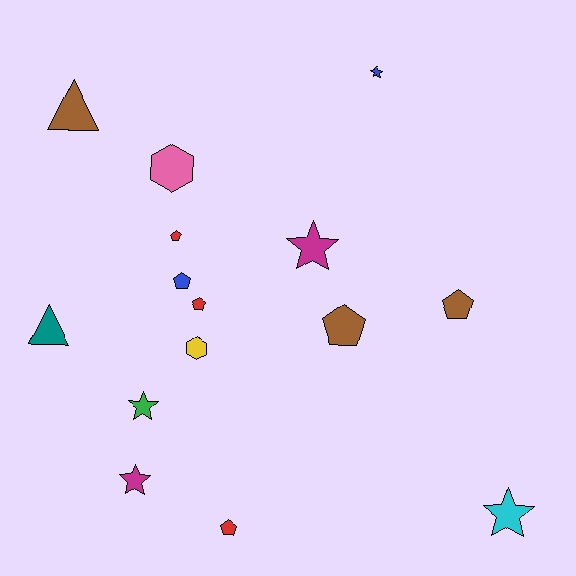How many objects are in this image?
There are 15 objects.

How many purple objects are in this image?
There are no purple objects.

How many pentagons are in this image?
There are 6 pentagons.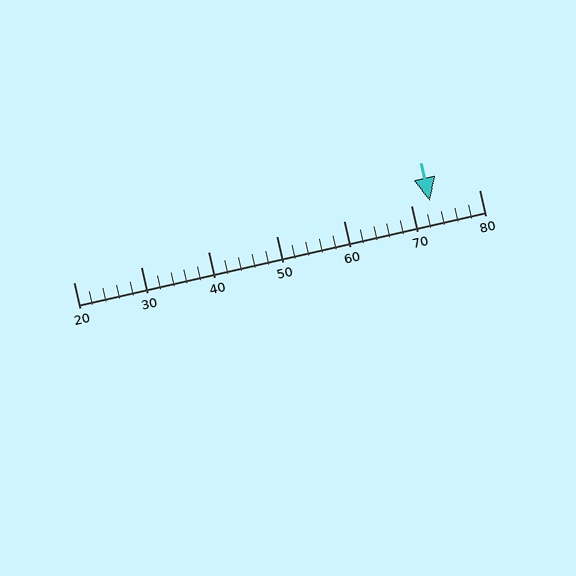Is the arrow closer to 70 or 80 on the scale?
The arrow is closer to 70.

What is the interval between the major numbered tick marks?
The major tick marks are spaced 10 units apart.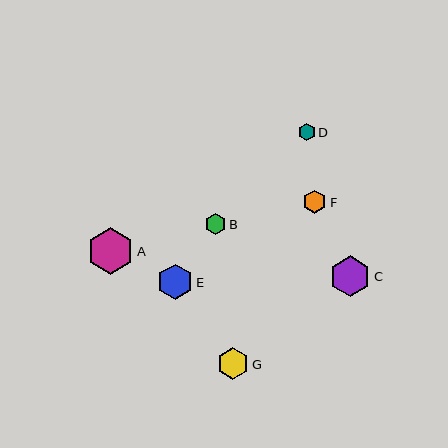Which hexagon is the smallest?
Hexagon D is the smallest with a size of approximately 17 pixels.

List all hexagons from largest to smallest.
From largest to smallest: A, C, E, G, F, B, D.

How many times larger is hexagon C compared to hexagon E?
Hexagon C is approximately 1.1 times the size of hexagon E.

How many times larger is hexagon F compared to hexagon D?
Hexagon F is approximately 1.4 times the size of hexagon D.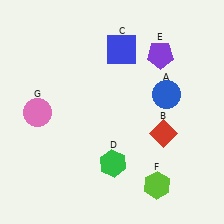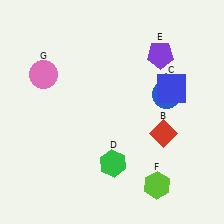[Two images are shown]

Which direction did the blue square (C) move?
The blue square (C) moved right.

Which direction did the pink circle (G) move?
The pink circle (G) moved up.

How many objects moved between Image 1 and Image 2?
2 objects moved between the two images.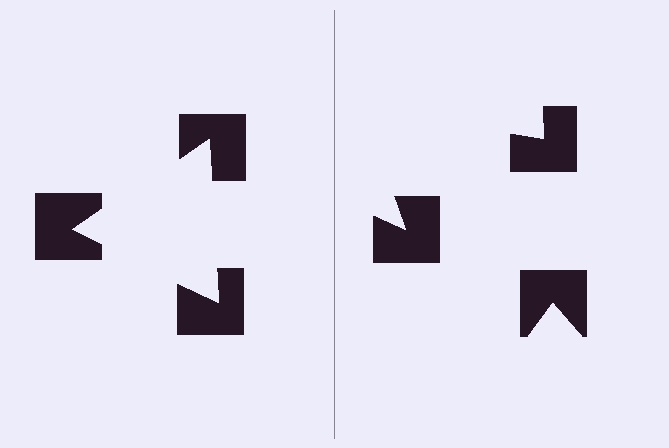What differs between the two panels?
The notched squares are positioned identically on both sides; only the wedge orientations differ. On the left they align to a triangle; on the right they are misaligned.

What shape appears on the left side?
An illusory triangle.